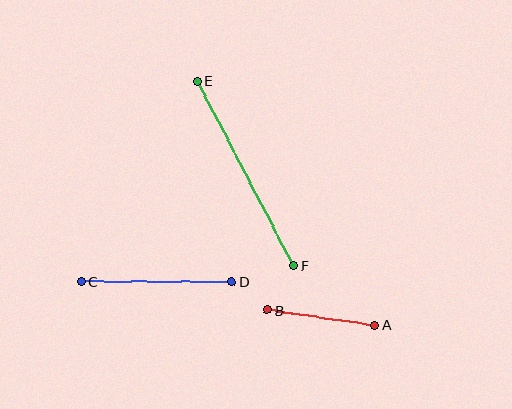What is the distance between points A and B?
The distance is approximately 109 pixels.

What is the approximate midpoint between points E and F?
The midpoint is at approximately (245, 173) pixels.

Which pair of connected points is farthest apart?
Points E and F are farthest apart.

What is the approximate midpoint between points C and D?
The midpoint is at approximately (157, 282) pixels.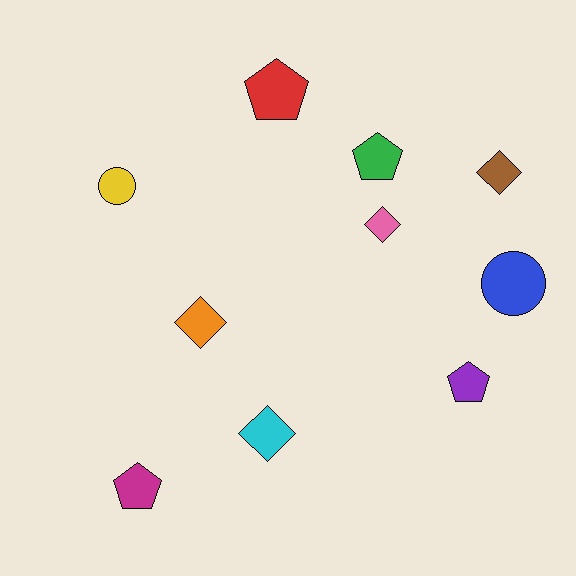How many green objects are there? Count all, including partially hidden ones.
There is 1 green object.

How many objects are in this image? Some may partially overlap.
There are 10 objects.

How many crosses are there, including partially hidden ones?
There are no crosses.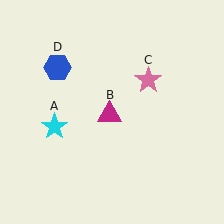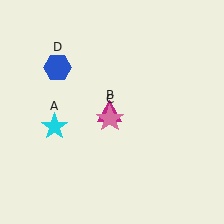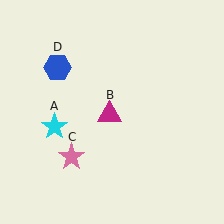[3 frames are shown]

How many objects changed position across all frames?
1 object changed position: pink star (object C).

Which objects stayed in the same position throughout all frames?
Cyan star (object A) and magenta triangle (object B) and blue hexagon (object D) remained stationary.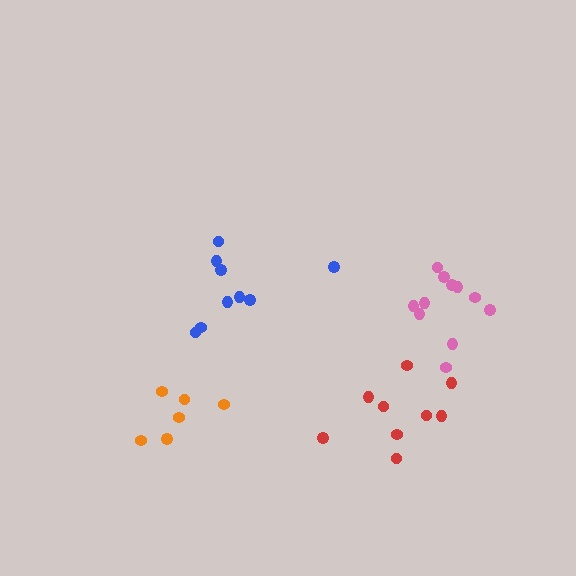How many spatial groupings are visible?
There are 4 spatial groupings.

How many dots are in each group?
Group 1: 9 dots, Group 2: 9 dots, Group 3: 6 dots, Group 4: 11 dots (35 total).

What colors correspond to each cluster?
The clusters are colored: red, blue, orange, pink.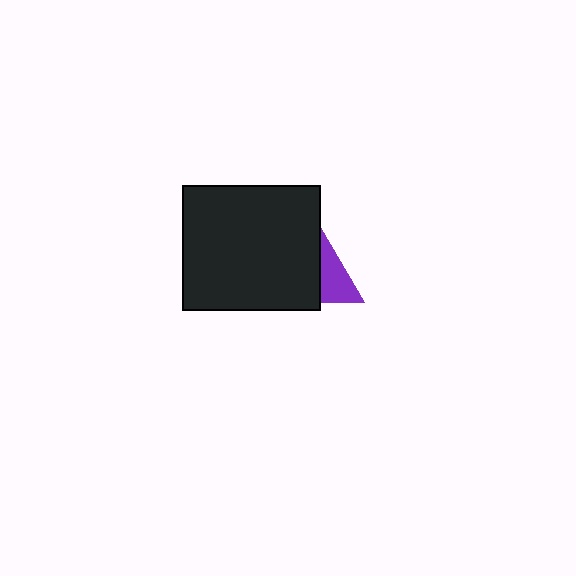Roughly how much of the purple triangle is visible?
A small part of it is visible (roughly 36%).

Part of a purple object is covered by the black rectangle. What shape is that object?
It is a triangle.